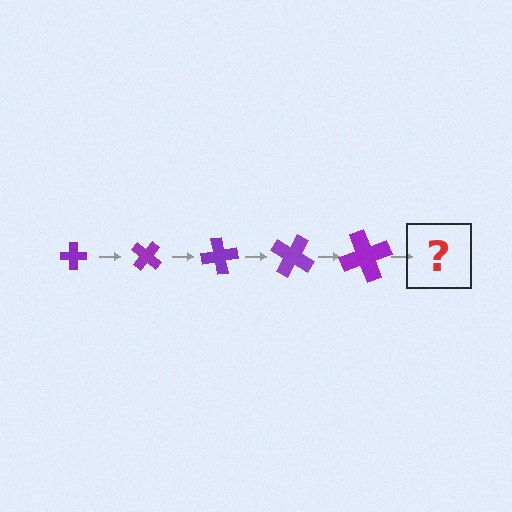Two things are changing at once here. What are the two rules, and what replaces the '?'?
The two rules are that the cross grows larger each step and it rotates 40 degrees each step. The '?' should be a cross, larger than the previous one and rotated 200 degrees from the start.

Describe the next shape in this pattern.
It should be a cross, larger than the previous one and rotated 200 degrees from the start.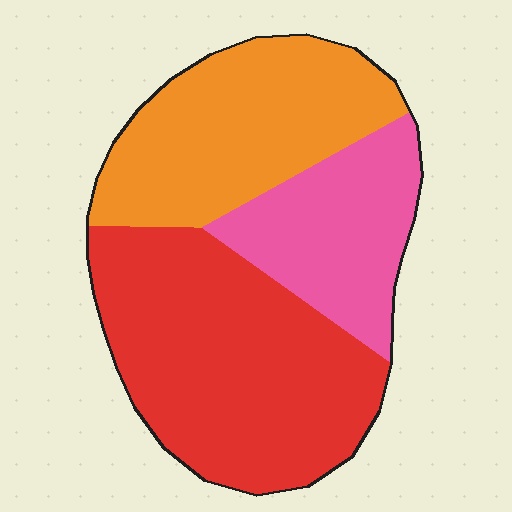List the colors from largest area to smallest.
From largest to smallest: red, orange, pink.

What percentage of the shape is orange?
Orange covers roughly 30% of the shape.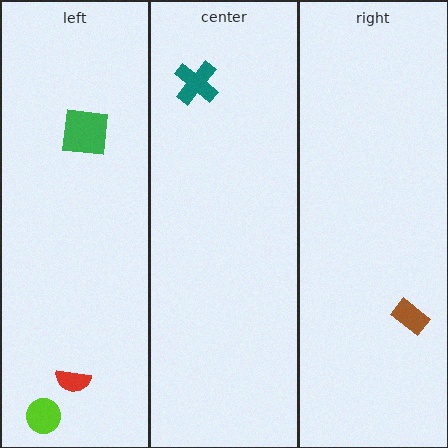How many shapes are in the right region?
1.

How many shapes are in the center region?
1.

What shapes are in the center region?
The teal cross.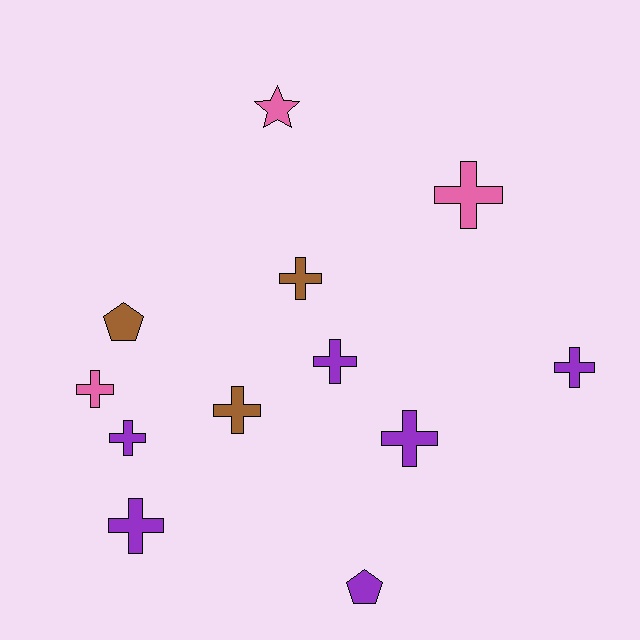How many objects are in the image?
There are 12 objects.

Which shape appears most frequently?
Cross, with 9 objects.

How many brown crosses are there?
There are 2 brown crosses.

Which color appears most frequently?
Purple, with 6 objects.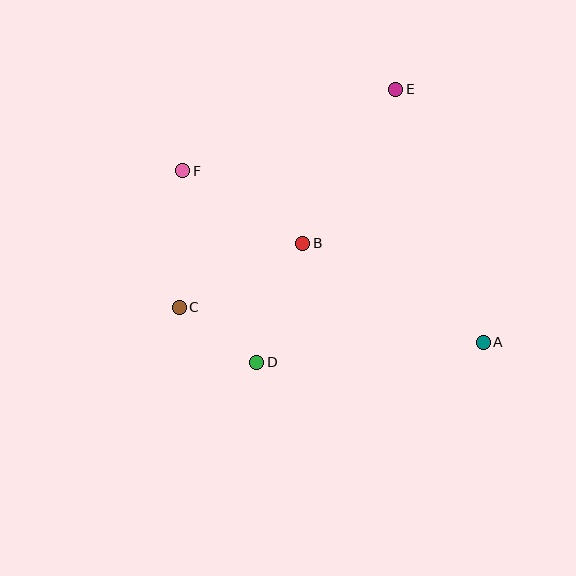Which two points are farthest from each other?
Points A and F are farthest from each other.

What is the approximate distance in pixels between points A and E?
The distance between A and E is approximately 268 pixels.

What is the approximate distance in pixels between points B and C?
The distance between B and C is approximately 139 pixels.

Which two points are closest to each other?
Points C and D are closest to each other.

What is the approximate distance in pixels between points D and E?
The distance between D and E is approximately 306 pixels.